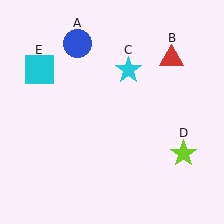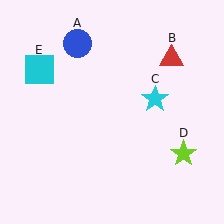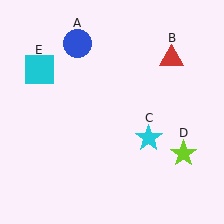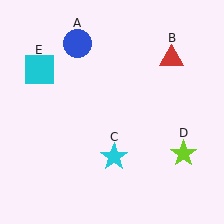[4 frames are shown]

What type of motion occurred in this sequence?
The cyan star (object C) rotated clockwise around the center of the scene.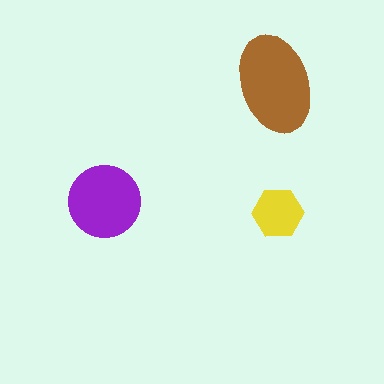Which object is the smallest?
The yellow hexagon.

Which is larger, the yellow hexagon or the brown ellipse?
The brown ellipse.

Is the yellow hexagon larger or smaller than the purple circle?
Smaller.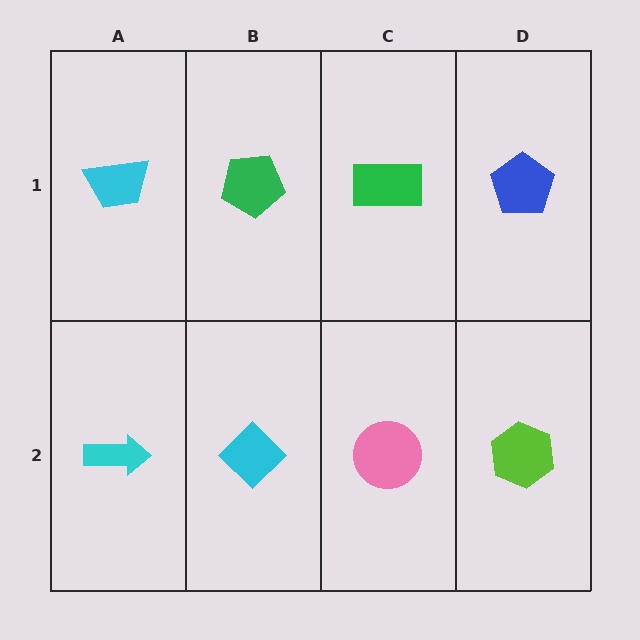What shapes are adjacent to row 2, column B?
A green pentagon (row 1, column B), a cyan arrow (row 2, column A), a pink circle (row 2, column C).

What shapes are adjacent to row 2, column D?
A blue pentagon (row 1, column D), a pink circle (row 2, column C).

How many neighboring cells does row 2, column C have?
3.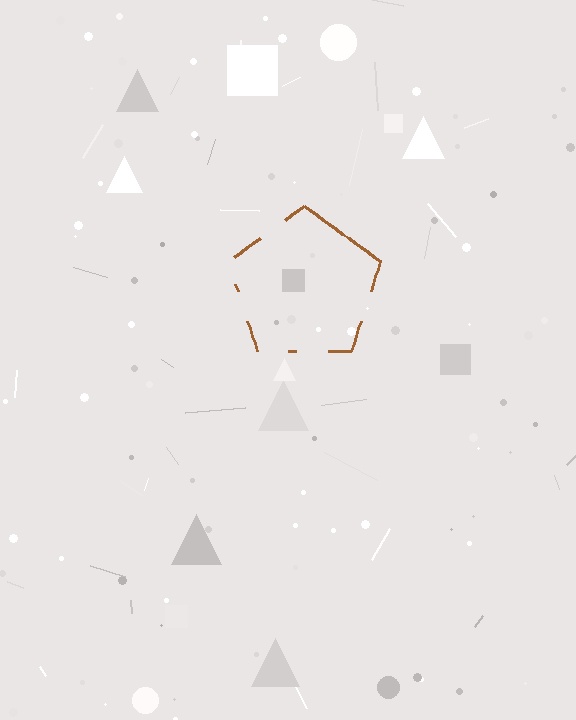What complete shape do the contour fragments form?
The contour fragments form a pentagon.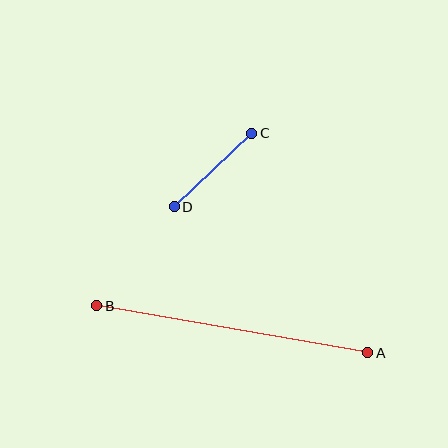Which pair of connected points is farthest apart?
Points A and B are farthest apart.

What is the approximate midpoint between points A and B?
The midpoint is at approximately (232, 329) pixels.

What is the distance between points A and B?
The distance is approximately 275 pixels.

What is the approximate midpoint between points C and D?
The midpoint is at approximately (213, 170) pixels.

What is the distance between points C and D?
The distance is approximately 107 pixels.